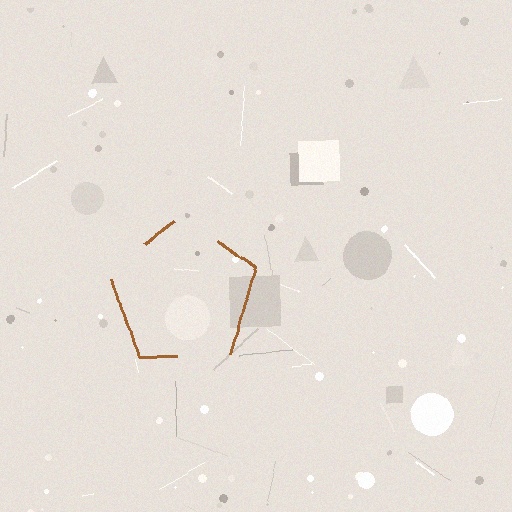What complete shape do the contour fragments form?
The contour fragments form a pentagon.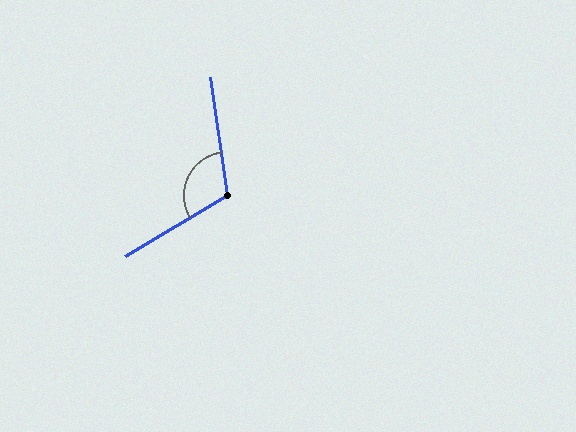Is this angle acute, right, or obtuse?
It is obtuse.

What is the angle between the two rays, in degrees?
Approximately 112 degrees.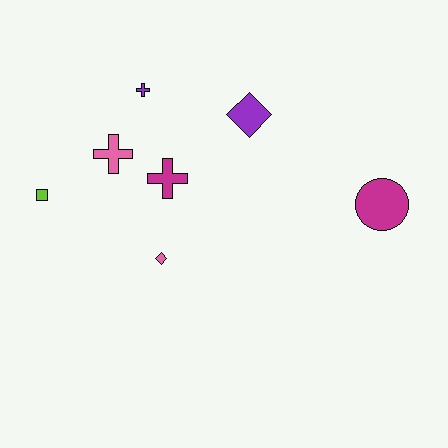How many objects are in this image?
There are 7 objects.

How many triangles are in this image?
There are no triangles.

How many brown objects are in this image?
There are no brown objects.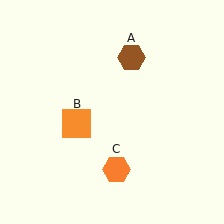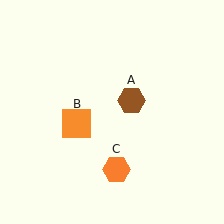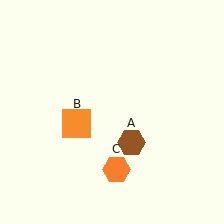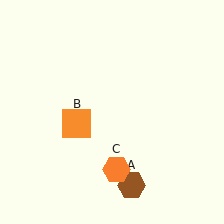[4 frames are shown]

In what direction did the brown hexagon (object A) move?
The brown hexagon (object A) moved down.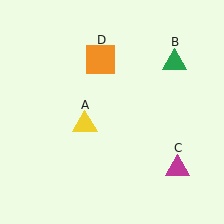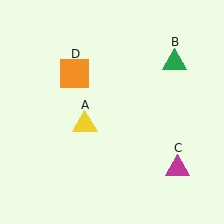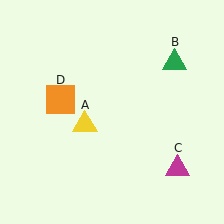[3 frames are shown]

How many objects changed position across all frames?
1 object changed position: orange square (object D).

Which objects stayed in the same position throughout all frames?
Yellow triangle (object A) and green triangle (object B) and magenta triangle (object C) remained stationary.